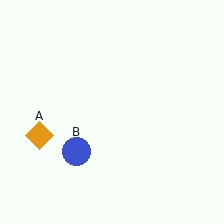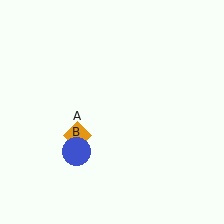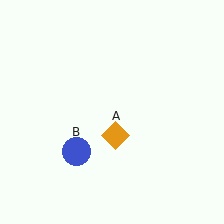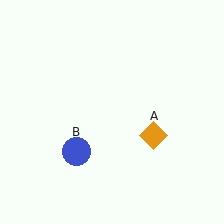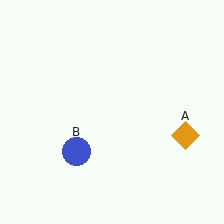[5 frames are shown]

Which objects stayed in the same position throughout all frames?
Blue circle (object B) remained stationary.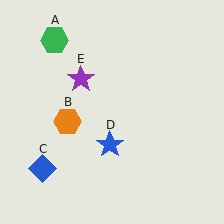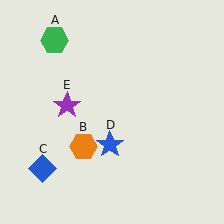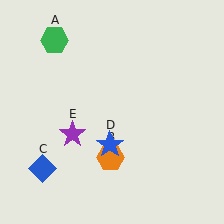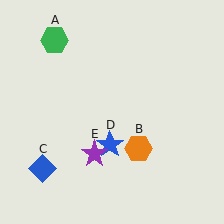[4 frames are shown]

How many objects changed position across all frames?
2 objects changed position: orange hexagon (object B), purple star (object E).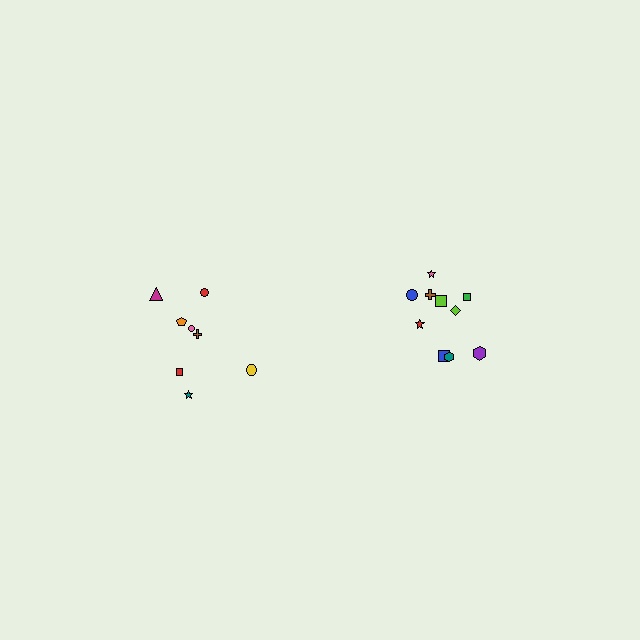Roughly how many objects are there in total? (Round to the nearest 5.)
Roughly 20 objects in total.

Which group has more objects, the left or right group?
The right group.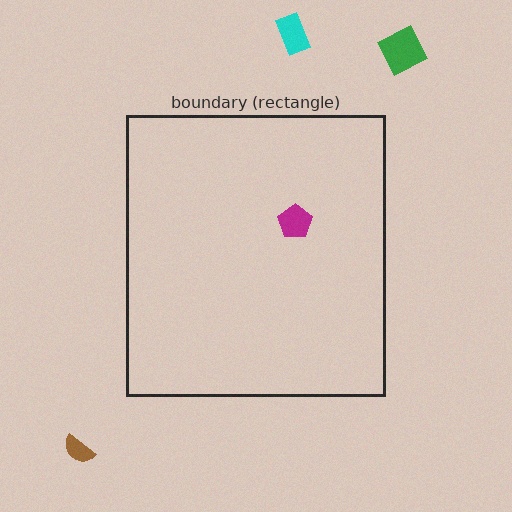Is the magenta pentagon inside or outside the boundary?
Inside.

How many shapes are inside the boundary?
1 inside, 3 outside.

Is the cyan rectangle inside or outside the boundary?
Outside.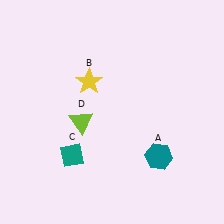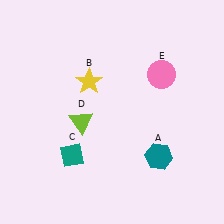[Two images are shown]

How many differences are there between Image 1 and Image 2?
There is 1 difference between the two images.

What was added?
A pink circle (E) was added in Image 2.